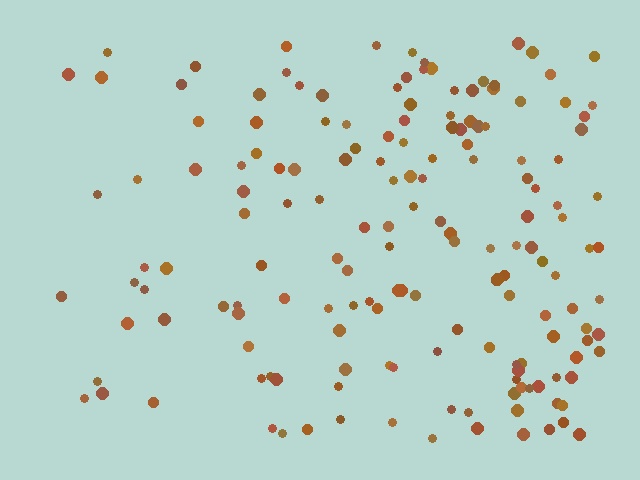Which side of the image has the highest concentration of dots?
The right.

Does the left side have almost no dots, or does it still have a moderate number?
Still a moderate number, just noticeably fewer than the right.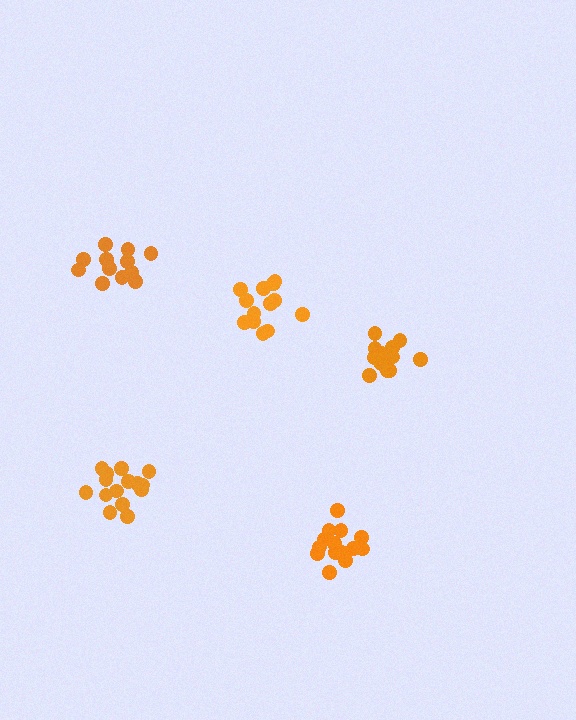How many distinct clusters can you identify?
There are 5 distinct clusters.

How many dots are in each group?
Group 1: 15 dots, Group 2: 12 dots, Group 3: 14 dots, Group 4: 14 dots, Group 5: 15 dots (70 total).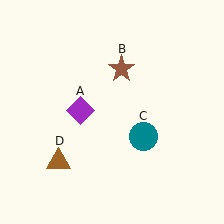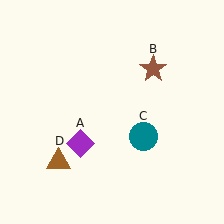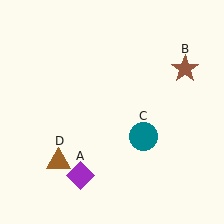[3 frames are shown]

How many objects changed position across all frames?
2 objects changed position: purple diamond (object A), brown star (object B).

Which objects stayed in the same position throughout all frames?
Teal circle (object C) and brown triangle (object D) remained stationary.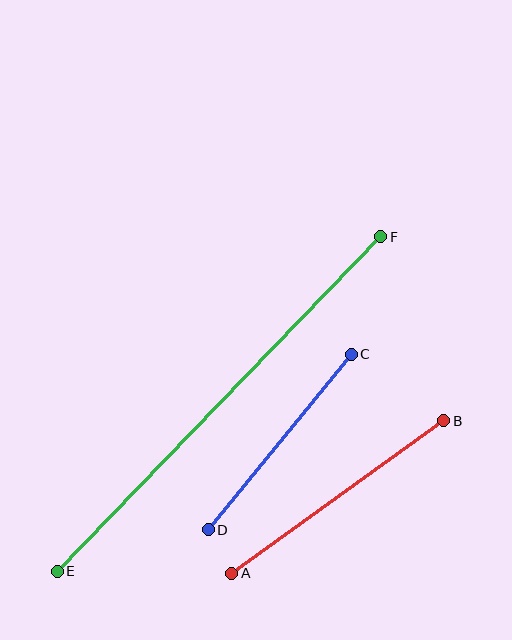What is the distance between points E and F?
The distance is approximately 465 pixels.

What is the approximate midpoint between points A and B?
The midpoint is at approximately (338, 497) pixels.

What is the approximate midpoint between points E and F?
The midpoint is at approximately (219, 404) pixels.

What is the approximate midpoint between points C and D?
The midpoint is at approximately (280, 442) pixels.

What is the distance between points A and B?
The distance is approximately 261 pixels.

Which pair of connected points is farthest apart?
Points E and F are farthest apart.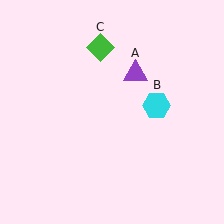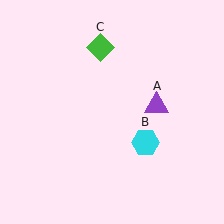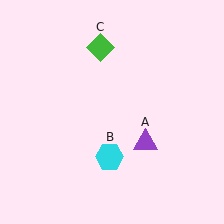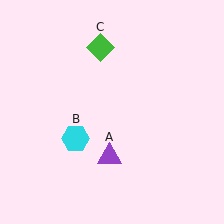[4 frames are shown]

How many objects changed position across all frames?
2 objects changed position: purple triangle (object A), cyan hexagon (object B).